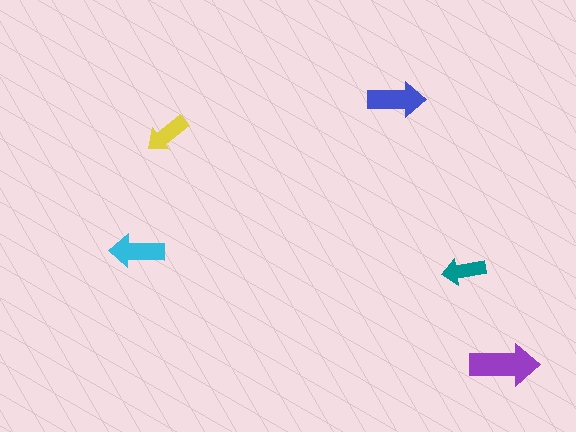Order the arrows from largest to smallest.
the purple one, the blue one, the cyan one, the yellow one, the teal one.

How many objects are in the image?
There are 5 objects in the image.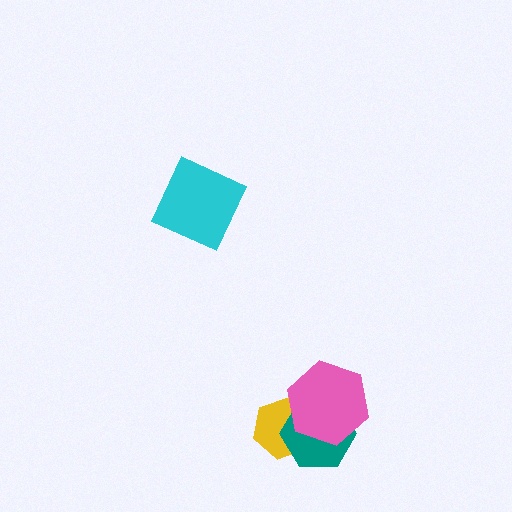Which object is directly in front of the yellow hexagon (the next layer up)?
The teal hexagon is directly in front of the yellow hexagon.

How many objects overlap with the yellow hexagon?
2 objects overlap with the yellow hexagon.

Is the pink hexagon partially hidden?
No, no other shape covers it.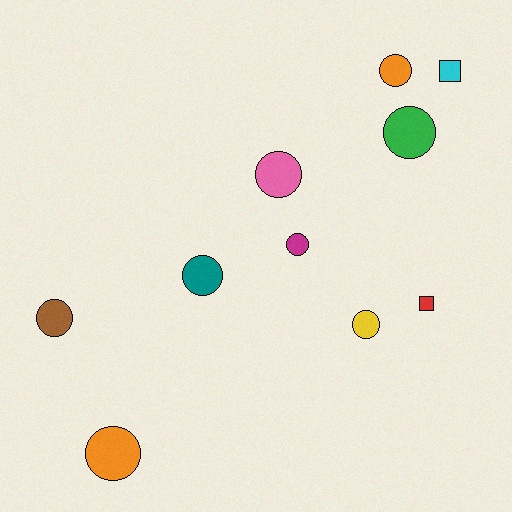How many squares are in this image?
There are 2 squares.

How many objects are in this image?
There are 10 objects.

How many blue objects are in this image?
There are no blue objects.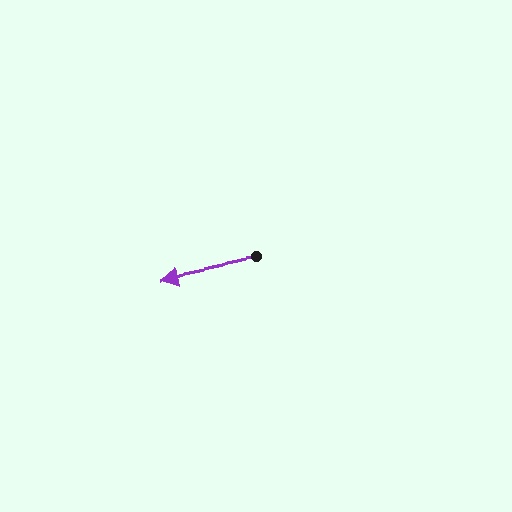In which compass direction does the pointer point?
West.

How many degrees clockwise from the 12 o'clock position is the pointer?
Approximately 258 degrees.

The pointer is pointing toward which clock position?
Roughly 9 o'clock.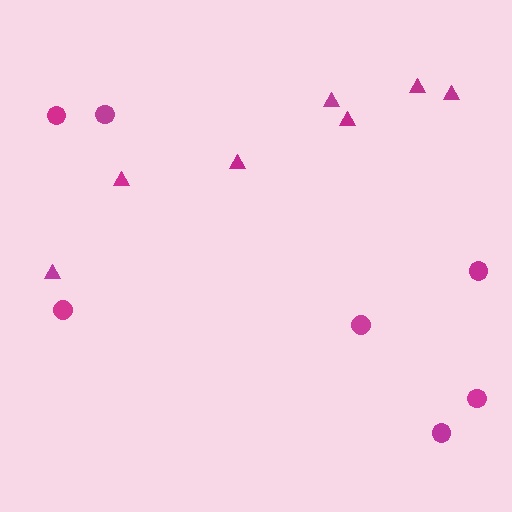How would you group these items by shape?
There are 2 groups: one group of triangles (7) and one group of circles (7).